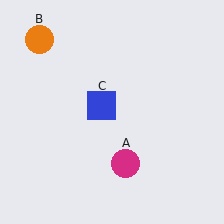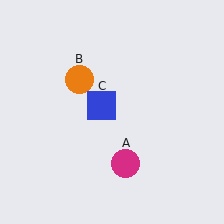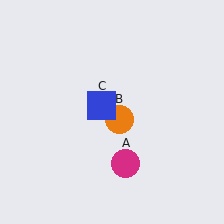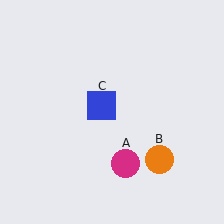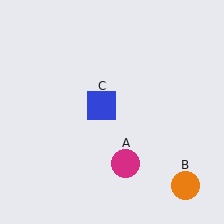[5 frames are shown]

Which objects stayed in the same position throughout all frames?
Magenta circle (object A) and blue square (object C) remained stationary.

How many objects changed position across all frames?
1 object changed position: orange circle (object B).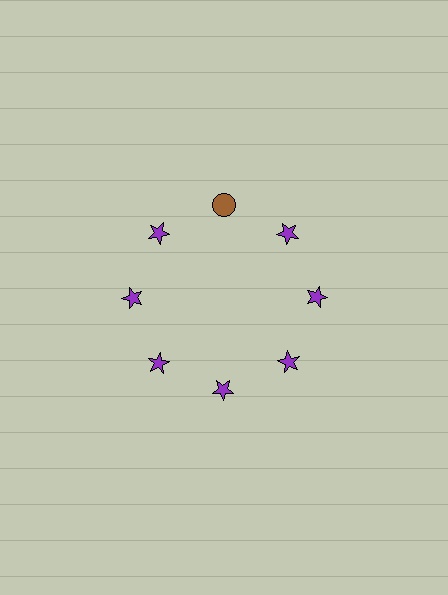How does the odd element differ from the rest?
It differs in both color (brown instead of purple) and shape (circle instead of star).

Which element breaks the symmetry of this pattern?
The brown circle at roughly the 12 o'clock position breaks the symmetry. All other shapes are purple stars.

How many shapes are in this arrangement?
There are 8 shapes arranged in a ring pattern.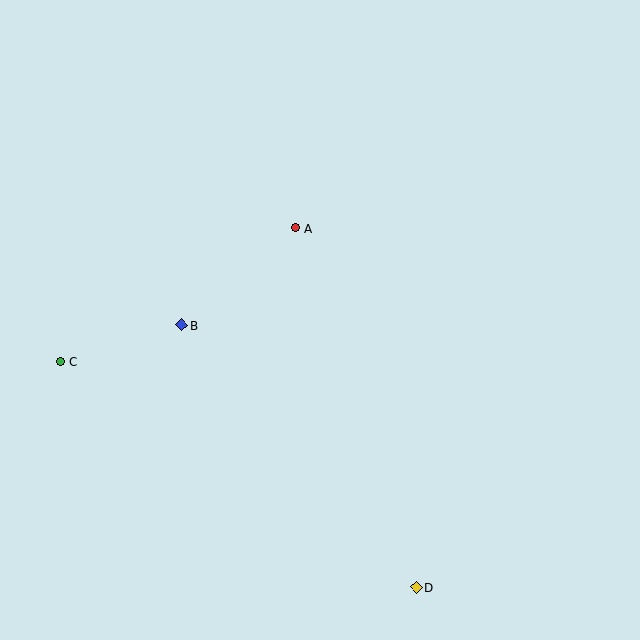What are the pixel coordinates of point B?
Point B is at (181, 325).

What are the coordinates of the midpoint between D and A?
The midpoint between D and A is at (356, 408).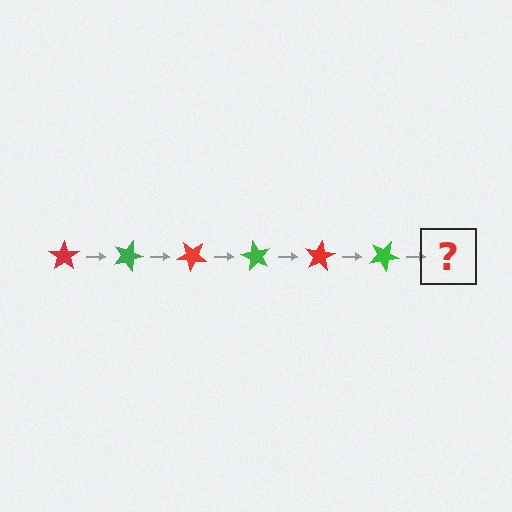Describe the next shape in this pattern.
It should be a red star, rotated 120 degrees from the start.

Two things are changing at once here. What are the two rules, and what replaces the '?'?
The two rules are that it rotates 20 degrees each step and the color cycles through red and green. The '?' should be a red star, rotated 120 degrees from the start.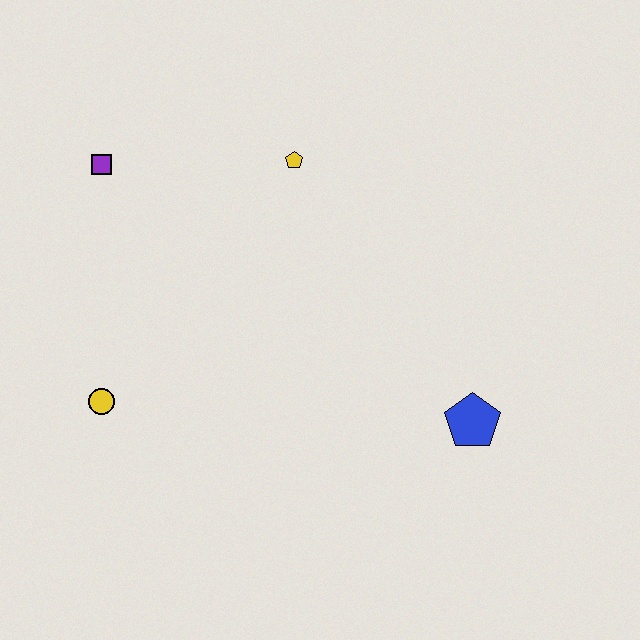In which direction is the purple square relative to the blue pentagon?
The purple square is to the left of the blue pentagon.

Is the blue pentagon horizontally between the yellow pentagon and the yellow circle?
No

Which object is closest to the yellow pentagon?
The purple square is closest to the yellow pentagon.